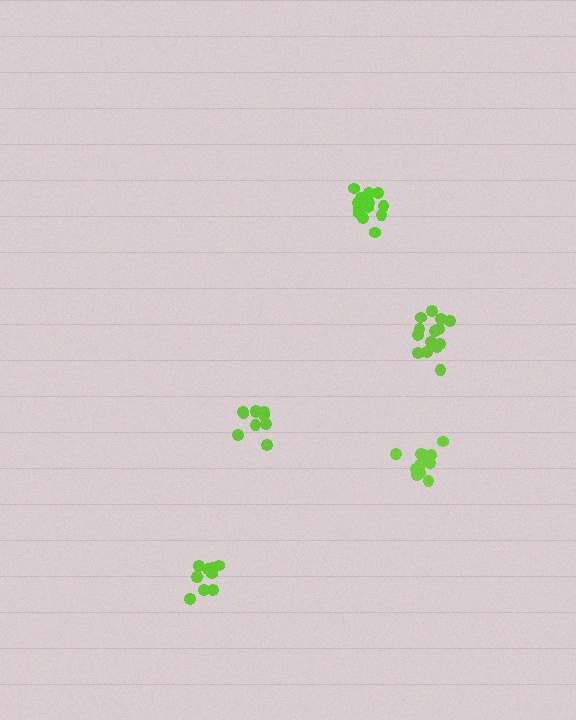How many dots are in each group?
Group 1: 10 dots, Group 2: 14 dots, Group 3: 12 dots, Group 4: 13 dots, Group 5: 9 dots (58 total).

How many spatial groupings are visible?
There are 5 spatial groupings.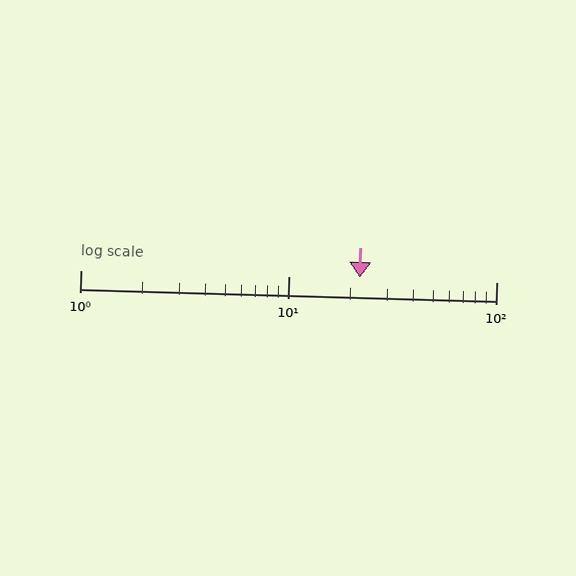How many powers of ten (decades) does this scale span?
The scale spans 2 decades, from 1 to 100.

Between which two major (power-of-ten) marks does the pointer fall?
The pointer is between 10 and 100.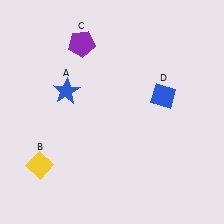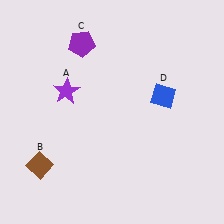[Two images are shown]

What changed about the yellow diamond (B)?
In Image 1, B is yellow. In Image 2, it changed to brown.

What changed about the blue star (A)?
In Image 1, A is blue. In Image 2, it changed to purple.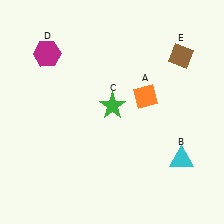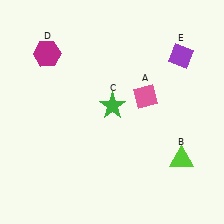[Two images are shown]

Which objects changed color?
A changed from orange to pink. B changed from cyan to lime. E changed from brown to purple.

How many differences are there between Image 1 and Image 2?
There are 3 differences between the two images.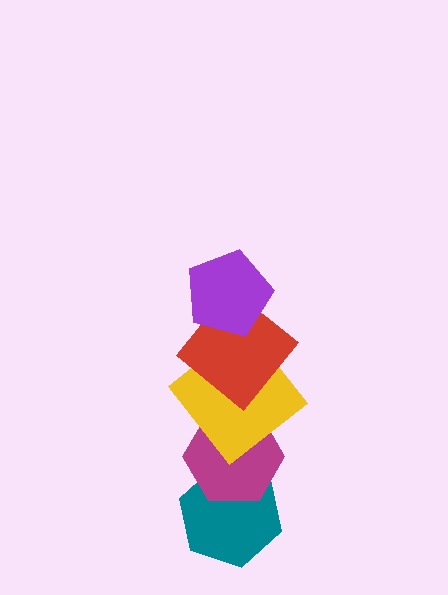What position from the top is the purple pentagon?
The purple pentagon is 1st from the top.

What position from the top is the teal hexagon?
The teal hexagon is 5th from the top.